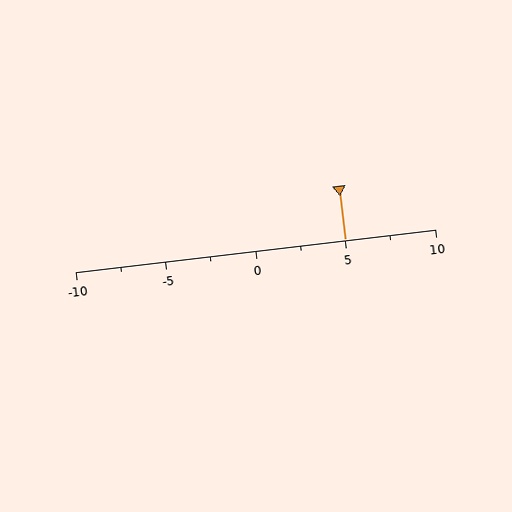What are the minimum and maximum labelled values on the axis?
The axis runs from -10 to 10.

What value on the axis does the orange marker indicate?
The marker indicates approximately 5.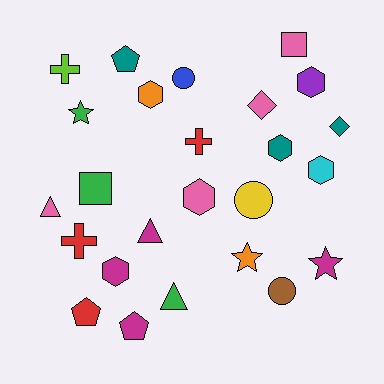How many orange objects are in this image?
There are 2 orange objects.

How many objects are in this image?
There are 25 objects.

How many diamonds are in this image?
There are 2 diamonds.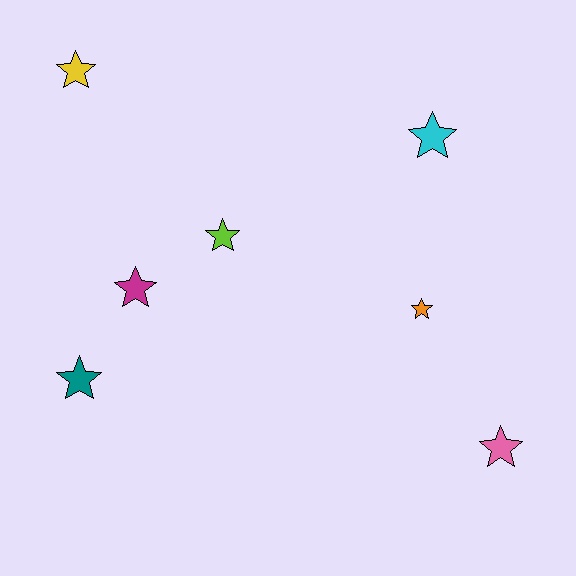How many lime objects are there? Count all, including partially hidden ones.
There is 1 lime object.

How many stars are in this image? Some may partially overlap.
There are 7 stars.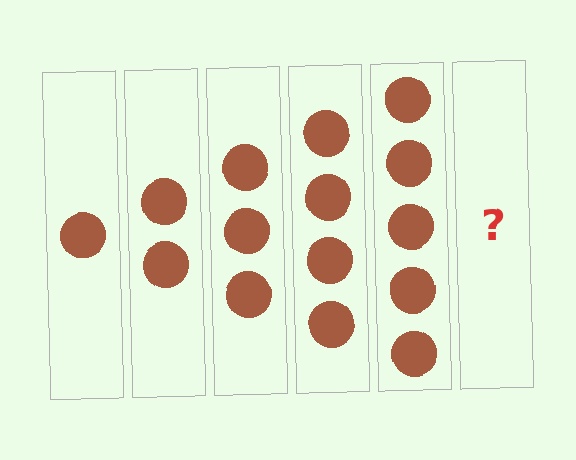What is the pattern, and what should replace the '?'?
The pattern is that each step adds one more circle. The '?' should be 6 circles.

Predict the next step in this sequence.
The next step is 6 circles.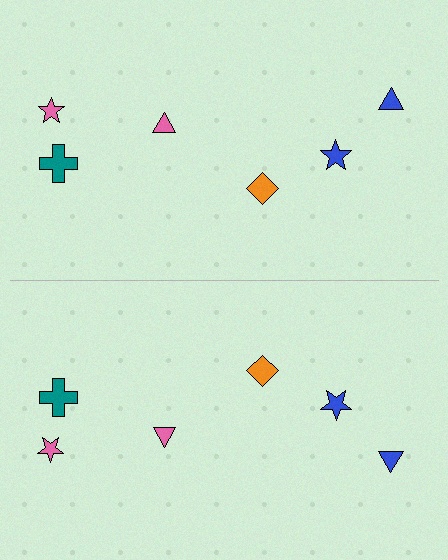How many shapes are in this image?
There are 12 shapes in this image.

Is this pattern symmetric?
Yes, this pattern has bilateral (reflection) symmetry.